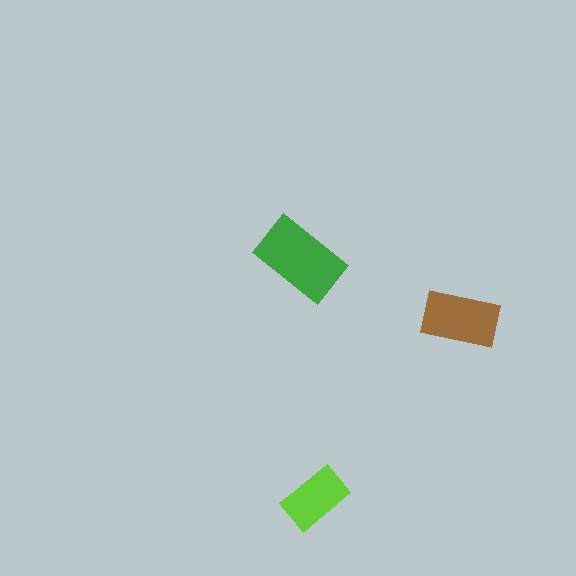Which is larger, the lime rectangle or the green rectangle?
The green one.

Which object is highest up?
The green rectangle is topmost.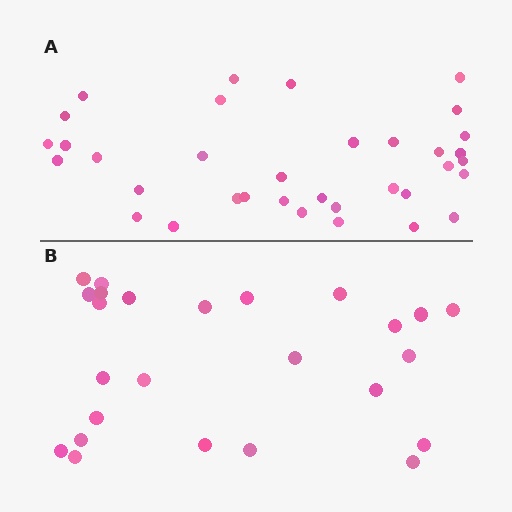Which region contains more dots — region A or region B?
Region A (the top region) has more dots.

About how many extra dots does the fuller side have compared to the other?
Region A has roughly 10 or so more dots than region B.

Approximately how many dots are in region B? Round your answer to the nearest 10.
About 20 dots. (The exact count is 25, which rounds to 20.)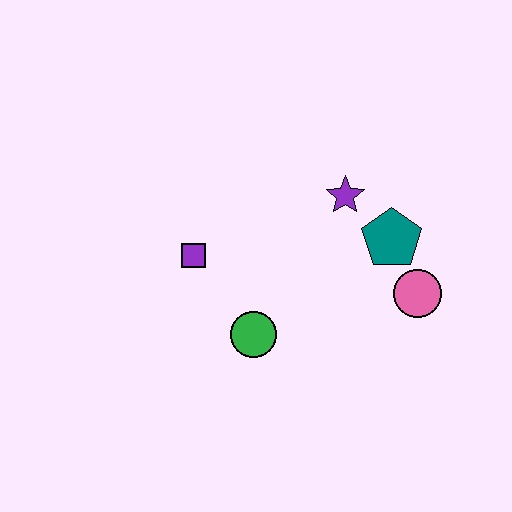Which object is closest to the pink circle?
The teal pentagon is closest to the pink circle.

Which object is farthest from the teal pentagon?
The purple square is farthest from the teal pentagon.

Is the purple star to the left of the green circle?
No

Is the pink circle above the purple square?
No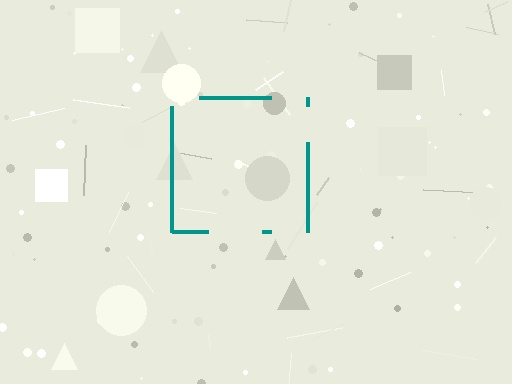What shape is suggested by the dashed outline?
The dashed outline suggests a square.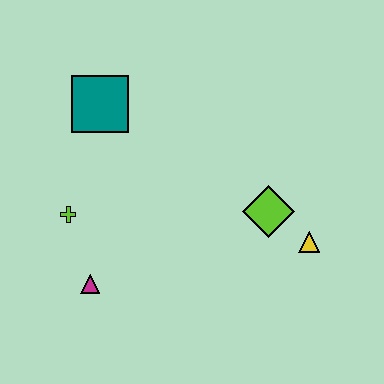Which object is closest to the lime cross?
The magenta triangle is closest to the lime cross.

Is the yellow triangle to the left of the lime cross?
No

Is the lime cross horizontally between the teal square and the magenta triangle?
No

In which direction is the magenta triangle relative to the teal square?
The magenta triangle is below the teal square.